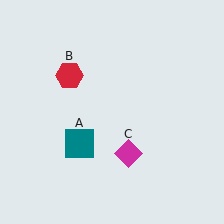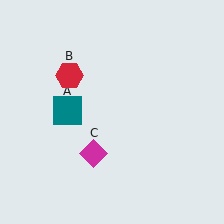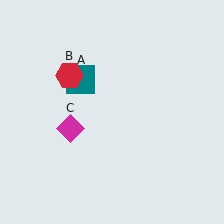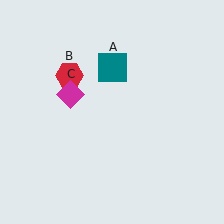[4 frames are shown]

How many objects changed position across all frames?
2 objects changed position: teal square (object A), magenta diamond (object C).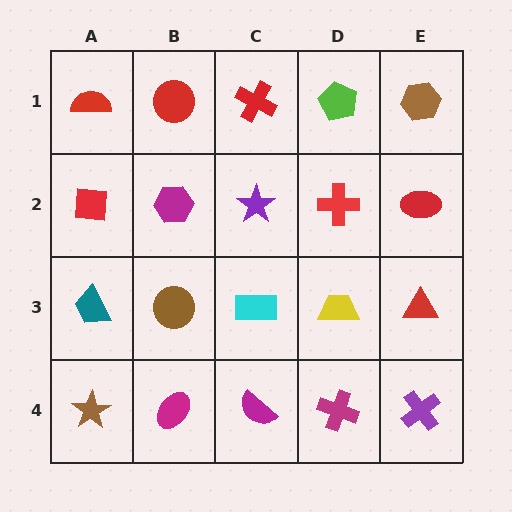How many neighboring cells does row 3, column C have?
4.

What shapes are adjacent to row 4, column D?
A yellow trapezoid (row 3, column D), a magenta semicircle (row 4, column C), a purple cross (row 4, column E).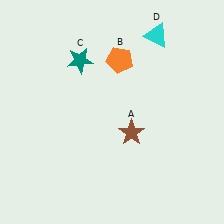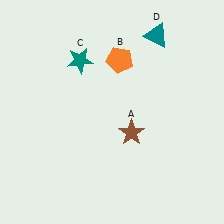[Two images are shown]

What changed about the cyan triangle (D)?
In Image 1, D is cyan. In Image 2, it changed to teal.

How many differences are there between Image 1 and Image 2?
There is 1 difference between the two images.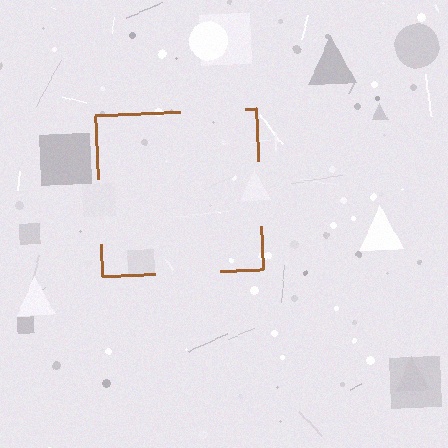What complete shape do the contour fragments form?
The contour fragments form a square.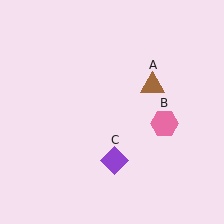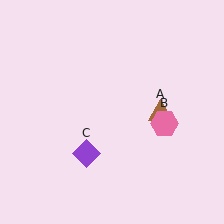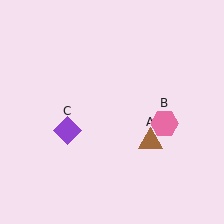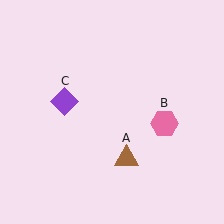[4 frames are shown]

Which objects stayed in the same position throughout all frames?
Pink hexagon (object B) remained stationary.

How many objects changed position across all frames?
2 objects changed position: brown triangle (object A), purple diamond (object C).